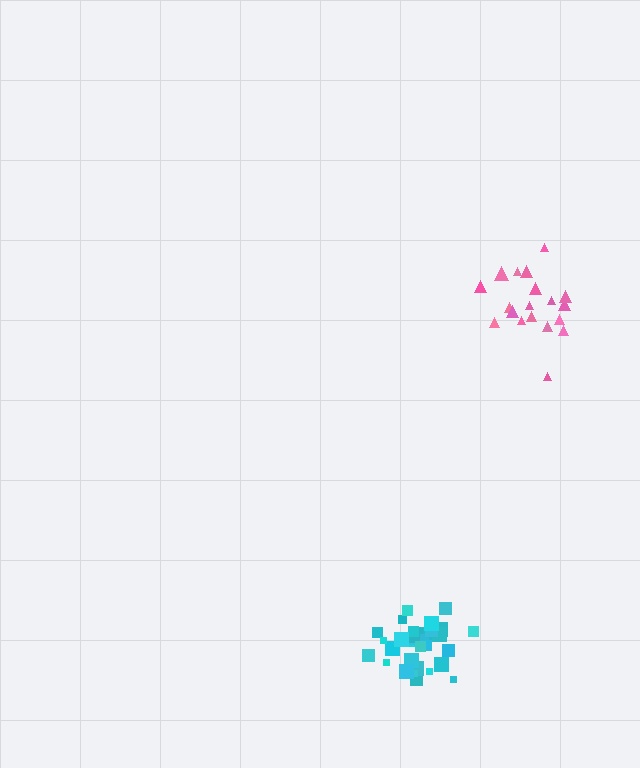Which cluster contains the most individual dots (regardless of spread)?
Cyan (33).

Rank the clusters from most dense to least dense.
cyan, pink.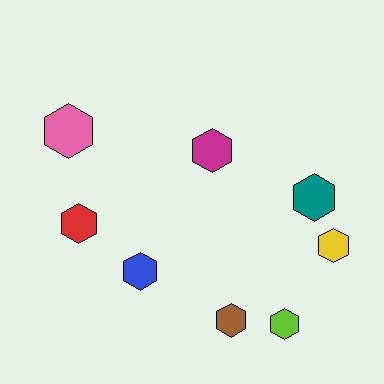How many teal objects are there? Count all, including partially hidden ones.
There is 1 teal object.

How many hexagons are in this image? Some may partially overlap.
There are 8 hexagons.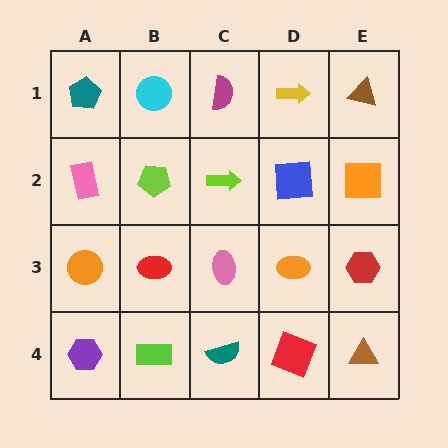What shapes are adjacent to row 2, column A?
A teal pentagon (row 1, column A), an orange circle (row 3, column A), a lime pentagon (row 2, column B).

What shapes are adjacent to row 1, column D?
A blue square (row 2, column D), a magenta semicircle (row 1, column C), a brown triangle (row 1, column E).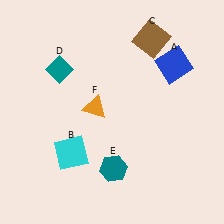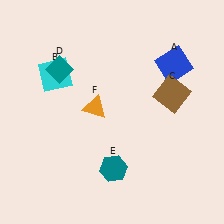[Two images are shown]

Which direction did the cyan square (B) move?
The cyan square (B) moved up.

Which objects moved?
The objects that moved are: the cyan square (B), the brown square (C).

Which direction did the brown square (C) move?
The brown square (C) moved down.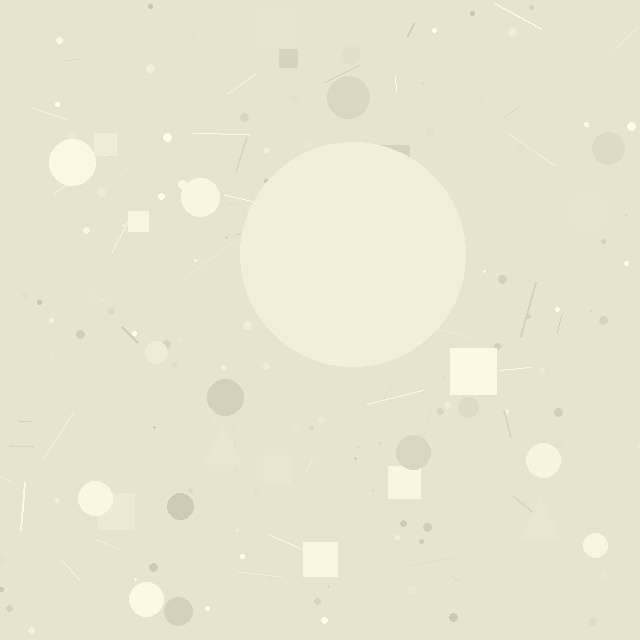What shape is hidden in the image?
A circle is hidden in the image.